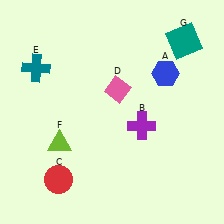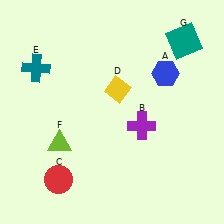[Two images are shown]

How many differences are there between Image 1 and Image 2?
There is 1 difference between the two images.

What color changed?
The diamond (D) changed from pink in Image 1 to yellow in Image 2.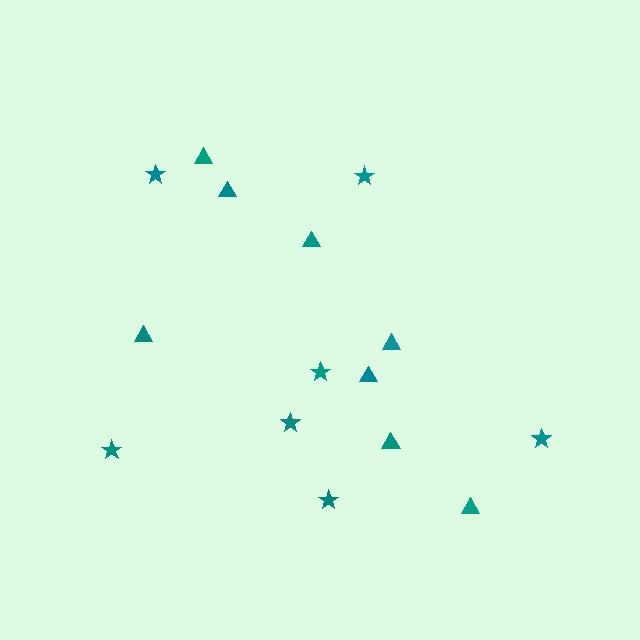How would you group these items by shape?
There are 2 groups: one group of triangles (8) and one group of stars (7).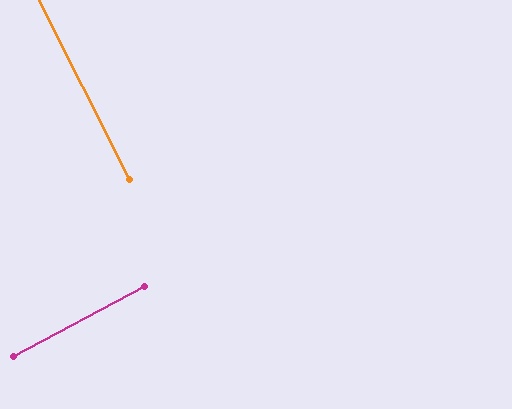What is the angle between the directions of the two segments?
Approximately 89 degrees.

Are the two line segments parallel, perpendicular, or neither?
Perpendicular — they meet at approximately 89°.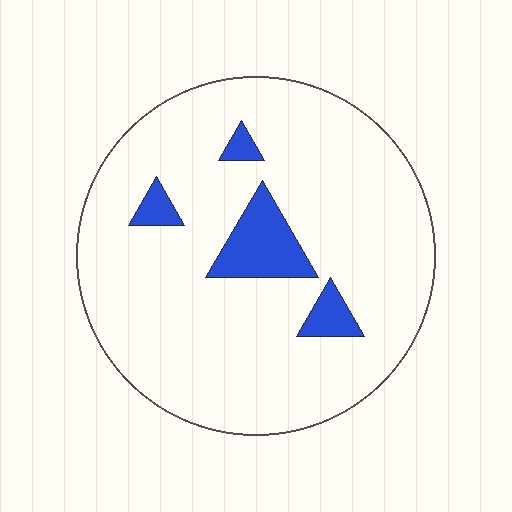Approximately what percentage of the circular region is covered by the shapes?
Approximately 10%.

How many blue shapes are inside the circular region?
4.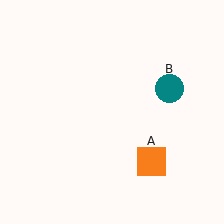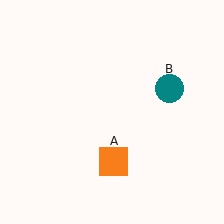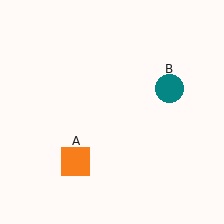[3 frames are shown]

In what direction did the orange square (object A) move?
The orange square (object A) moved left.